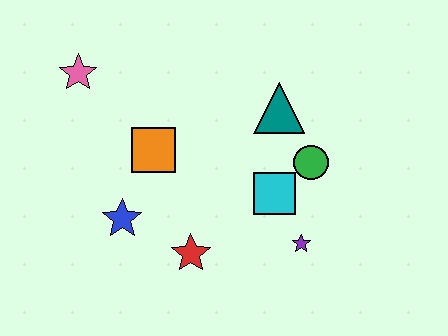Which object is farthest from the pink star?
The purple star is farthest from the pink star.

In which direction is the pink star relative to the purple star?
The pink star is to the left of the purple star.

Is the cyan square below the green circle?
Yes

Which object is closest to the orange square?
The blue star is closest to the orange square.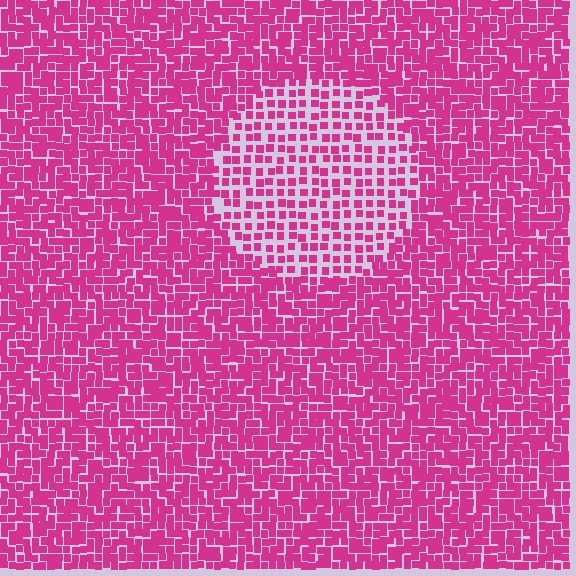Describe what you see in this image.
The image contains small magenta elements arranged at two different densities. A circle-shaped region is visible where the elements are less densely packed than the surrounding area.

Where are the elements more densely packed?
The elements are more densely packed outside the circle boundary.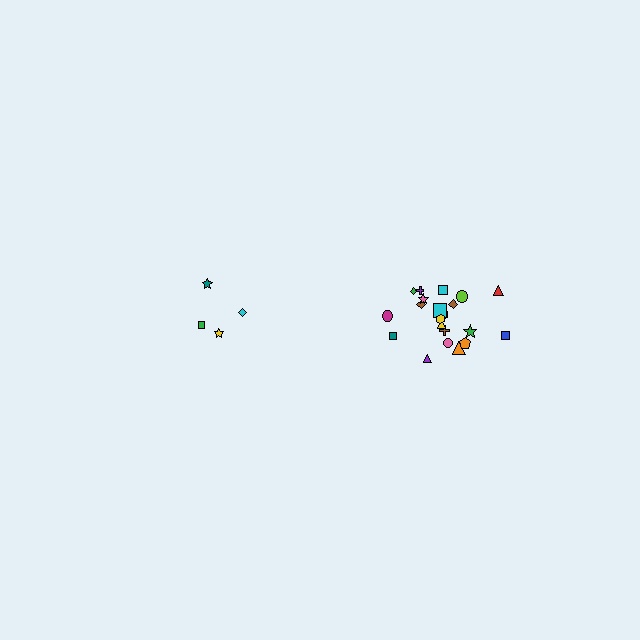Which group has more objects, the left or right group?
The right group.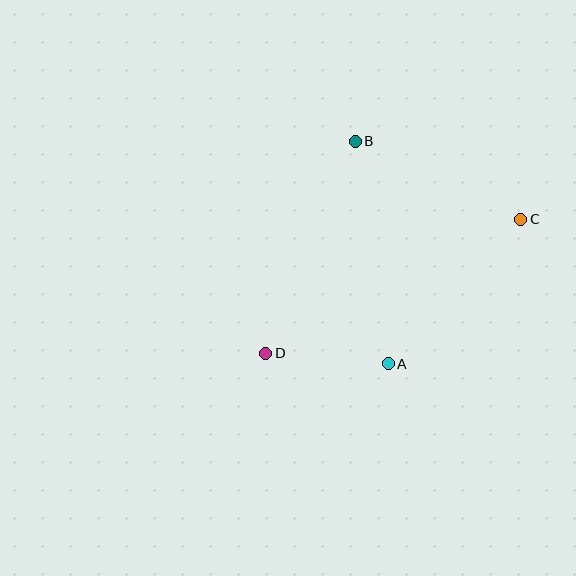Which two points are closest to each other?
Points A and D are closest to each other.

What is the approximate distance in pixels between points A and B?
The distance between A and B is approximately 225 pixels.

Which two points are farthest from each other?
Points C and D are farthest from each other.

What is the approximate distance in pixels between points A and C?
The distance between A and C is approximately 196 pixels.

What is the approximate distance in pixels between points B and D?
The distance between B and D is approximately 230 pixels.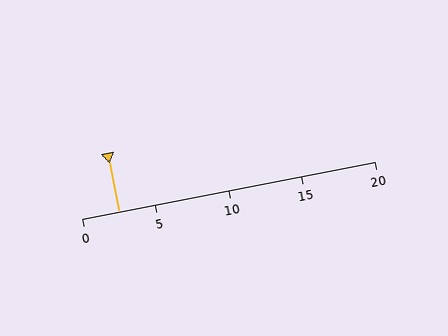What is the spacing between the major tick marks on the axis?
The major ticks are spaced 5 apart.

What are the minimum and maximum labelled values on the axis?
The axis runs from 0 to 20.